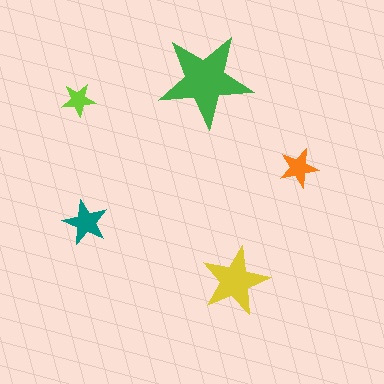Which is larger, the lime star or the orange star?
The orange one.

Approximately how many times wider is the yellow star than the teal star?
About 1.5 times wider.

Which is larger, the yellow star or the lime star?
The yellow one.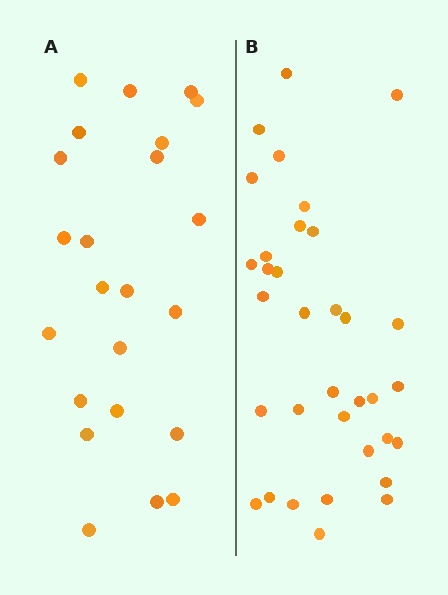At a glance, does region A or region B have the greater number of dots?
Region B (the right region) has more dots.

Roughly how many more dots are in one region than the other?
Region B has roughly 12 or so more dots than region A.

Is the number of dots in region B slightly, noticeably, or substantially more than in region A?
Region B has substantially more. The ratio is roughly 1.5 to 1.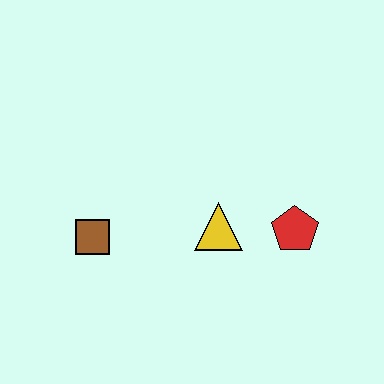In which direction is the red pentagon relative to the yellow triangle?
The red pentagon is to the right of the yellow triangle.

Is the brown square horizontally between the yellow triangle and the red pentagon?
No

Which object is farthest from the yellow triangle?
The brown square is farthest from the yellow triangle.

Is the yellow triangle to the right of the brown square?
Yes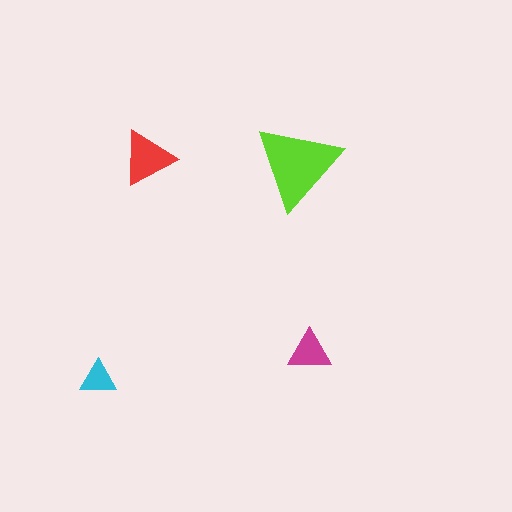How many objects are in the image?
There are 4 objects in the image.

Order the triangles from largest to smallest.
the lime one, the red one, the magenta one, the cyan one.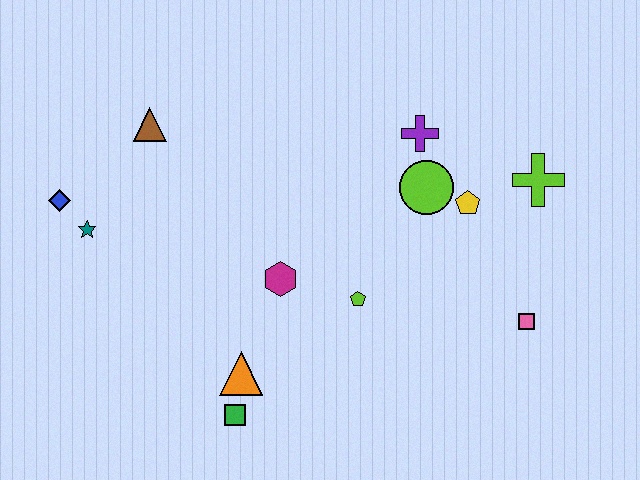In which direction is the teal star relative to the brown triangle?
The teal star is below the brown triangle.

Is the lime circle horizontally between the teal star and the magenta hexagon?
No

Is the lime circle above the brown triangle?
No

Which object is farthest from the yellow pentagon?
The blue diamond is farthest from the yellow pentagon.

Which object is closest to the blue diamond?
The teal star is closest to the blue diamond.